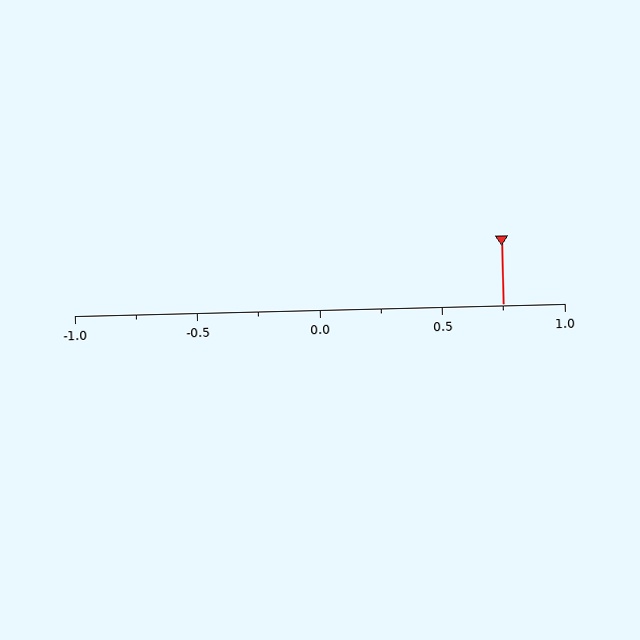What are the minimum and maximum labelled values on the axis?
The axis runs from -1.0 to 1.0.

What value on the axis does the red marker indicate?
The marker indicates approximately 0.75.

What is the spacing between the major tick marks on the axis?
The major ticks are spaced 0.5 apart.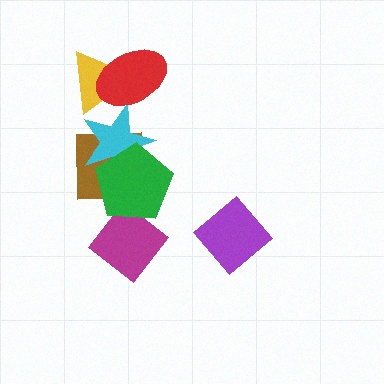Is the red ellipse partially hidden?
No, no other shape covers it.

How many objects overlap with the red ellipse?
2 objects overlap with the red ellipse.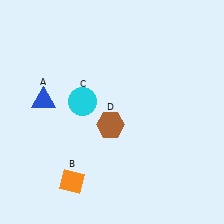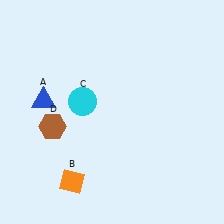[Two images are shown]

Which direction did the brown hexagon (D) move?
The brown hexagon (D) moved left.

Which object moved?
The brown hexagon (D) moved left.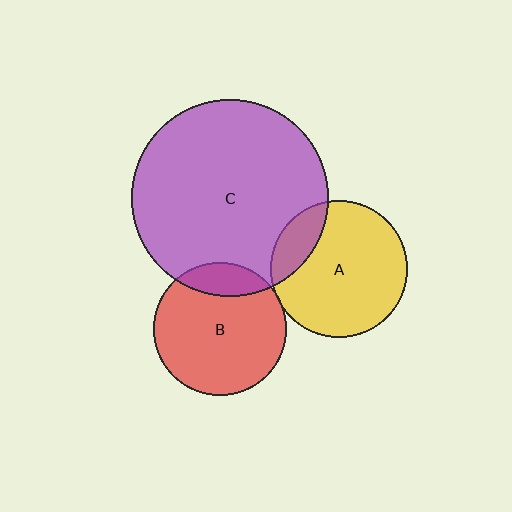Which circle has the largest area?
Circle C (purple).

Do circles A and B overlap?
Yes.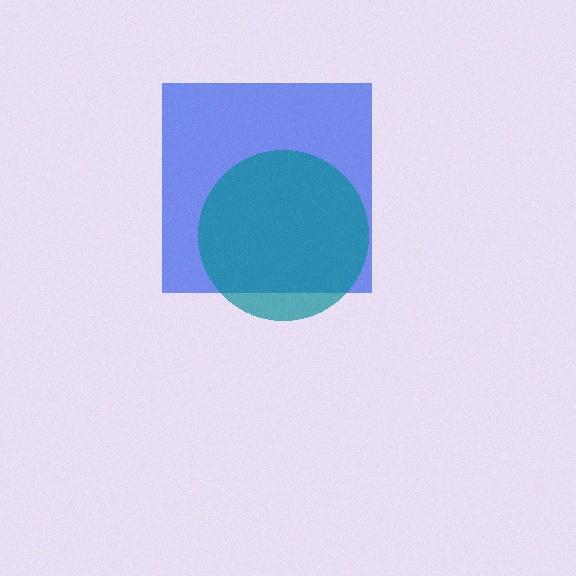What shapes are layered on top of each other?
The layered shapes are: a blue square, a teal circle.